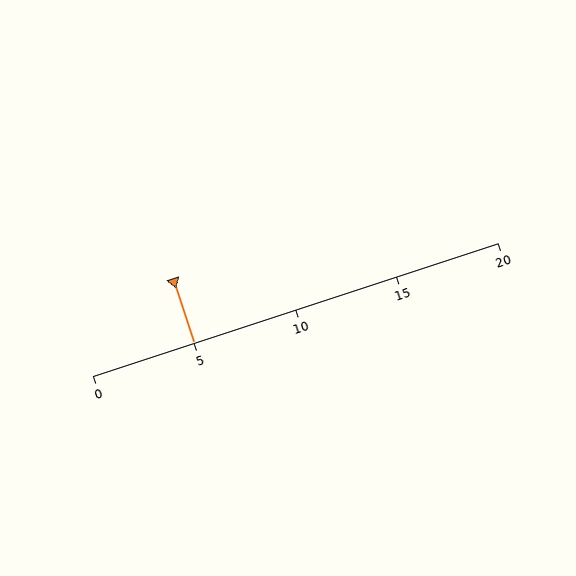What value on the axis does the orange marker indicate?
The marker indicates approximately 5.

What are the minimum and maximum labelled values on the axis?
The axis runs from 0 to 20.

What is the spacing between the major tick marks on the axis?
The major ticks are spaced 5 apart.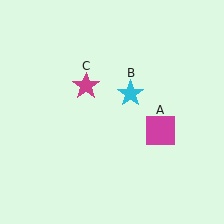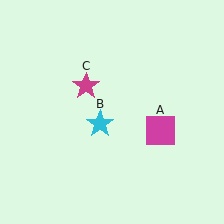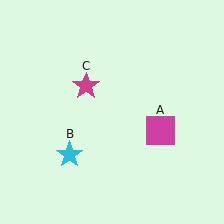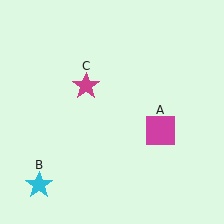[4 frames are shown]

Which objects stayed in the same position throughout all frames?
Magenta square (object A) and magenta star (object C) remained stationary.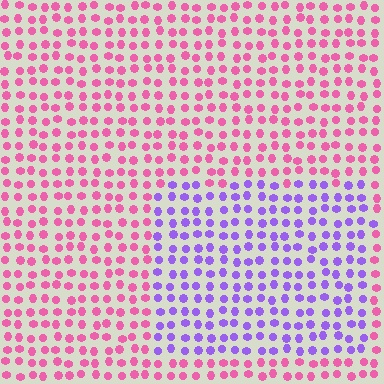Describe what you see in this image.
The image is filled with small pink elements in a uniform arrangement. A rectangle-shaped region is visible where the elements are tinted to a slightly different hue, forming a subtle color boundary.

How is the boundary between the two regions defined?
The boundary is defined purely by a slight shift in hue (about 63 degrees). Spacing, size, and orientation are identical on both sides.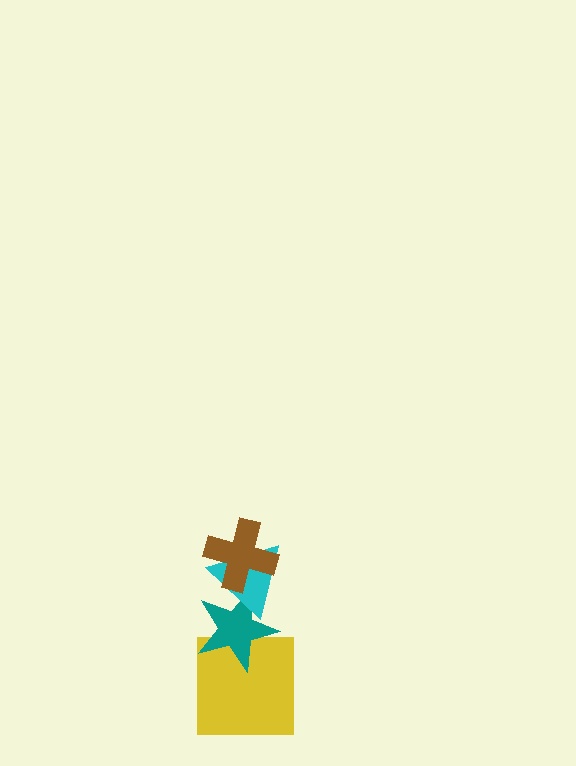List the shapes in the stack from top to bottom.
From top to bottom: the brown cross, the cyan triangle, the teal star, the yellow square.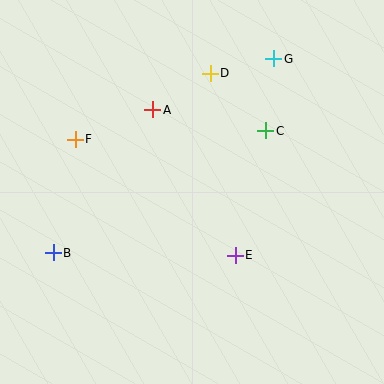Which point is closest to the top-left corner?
Point F is closest to the top-left corner.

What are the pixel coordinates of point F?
Point F is at (75, 139).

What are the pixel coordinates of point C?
Point C is at (266, 131).